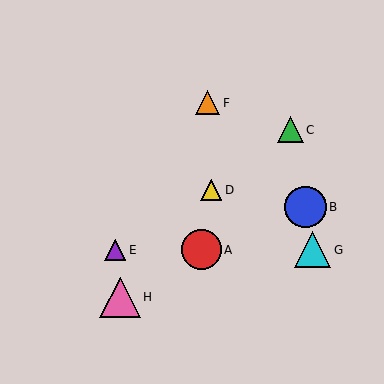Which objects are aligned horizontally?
Objects A, E, G are aligned horizontally.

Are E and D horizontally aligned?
No, E is at y≈250 and D is at y≈190.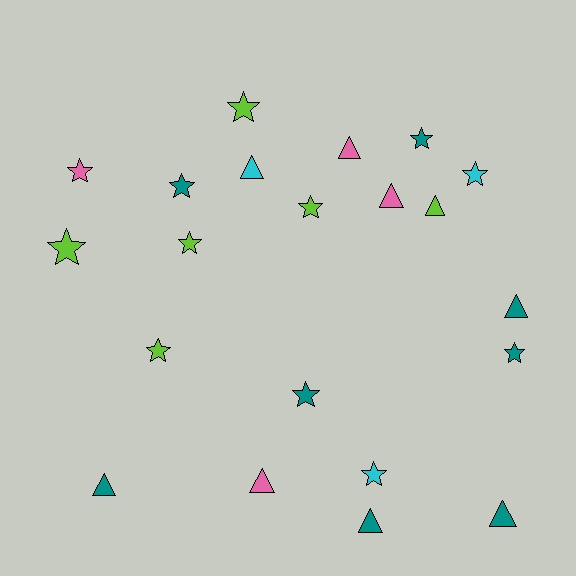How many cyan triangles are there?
There is 1 cyan triangle.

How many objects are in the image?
There are 21 objects.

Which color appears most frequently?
Teal, with 8 objects.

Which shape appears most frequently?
Star, with 12 objects.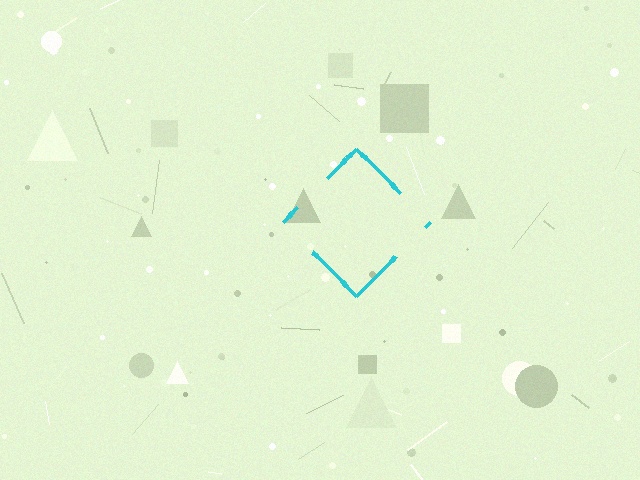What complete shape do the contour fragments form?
The contour fragments form a diamond.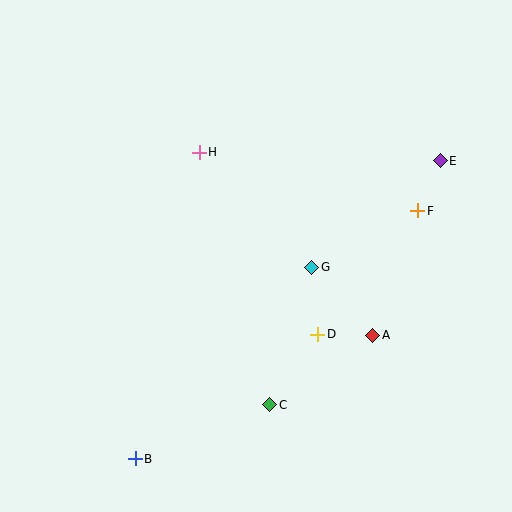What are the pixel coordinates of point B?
Point B is at (135, 459).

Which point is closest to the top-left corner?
Point H is closest to the top-left corner.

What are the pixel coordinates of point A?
Point A is at (373, 335).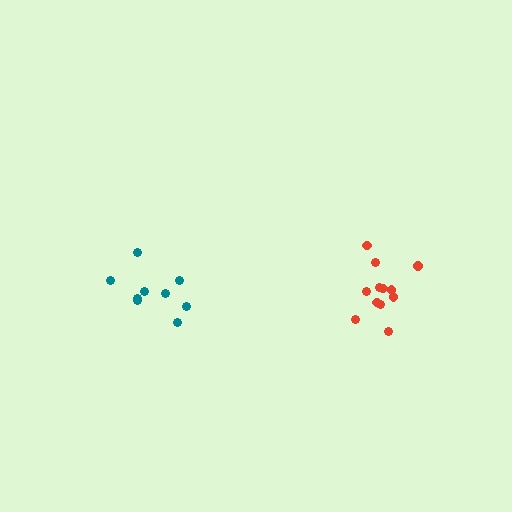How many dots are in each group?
Group 1: 12 dots, Group 2: 9 dots (21 total).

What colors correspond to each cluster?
The clusters are colored: red, teal.